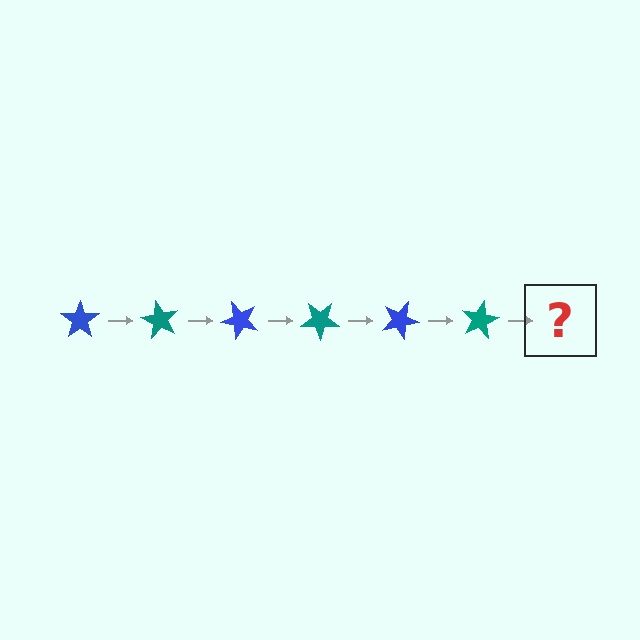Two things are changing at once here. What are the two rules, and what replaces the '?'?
The two rules are that it rotates 60 degrees each step and the color cycles through blue and teal. The '?' should be a blue star, rotated 360 degrees from the start.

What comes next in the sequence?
The next element should be a blue star, rotated 360 degrees from the start.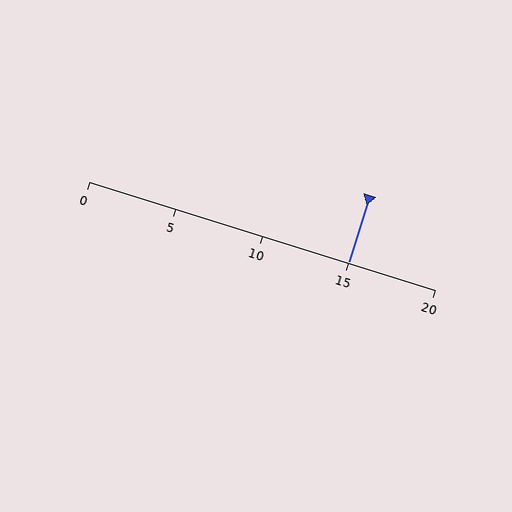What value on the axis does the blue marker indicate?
The marker indicates approximately 15.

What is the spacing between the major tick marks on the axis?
The major ticks are spaced 5 apart.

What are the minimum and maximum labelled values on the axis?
The axis runs from 0 to 20.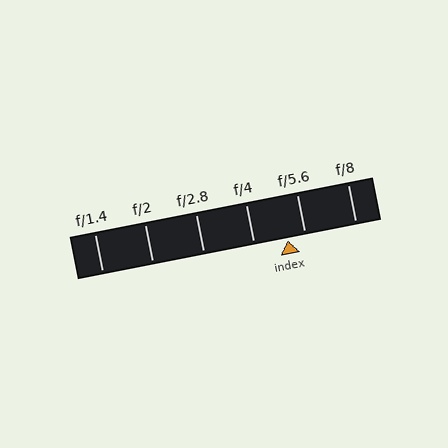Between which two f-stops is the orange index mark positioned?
The index mark is between f/4 and f/5.6.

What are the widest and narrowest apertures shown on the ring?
The widest aperture shown is f/1.4 and the narrowest is f/8.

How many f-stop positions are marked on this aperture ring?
There are 6 f-stop positions marked.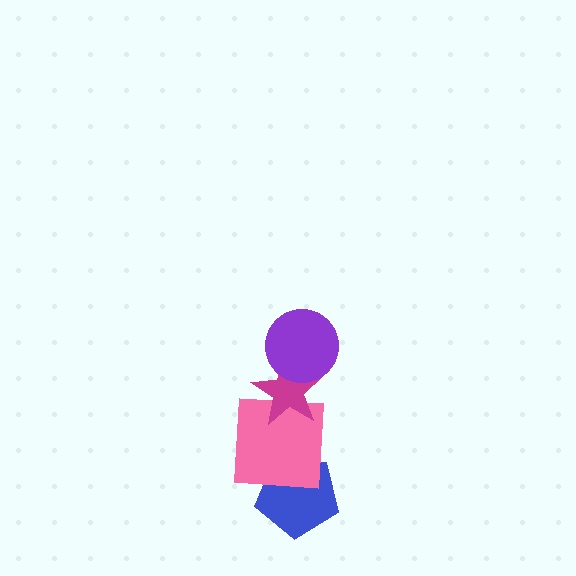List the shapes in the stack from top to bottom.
From top to bottom: the purple circle, the magenta star, the pink square, the blue pentagon.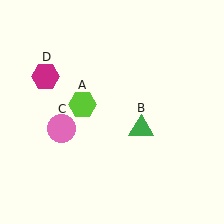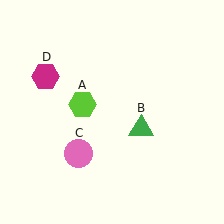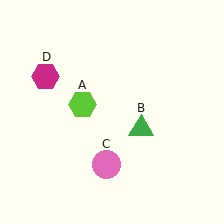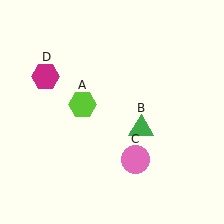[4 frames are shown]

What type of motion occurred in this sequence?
The pink circle (object C) rotated counterclockwise around the center of the scene.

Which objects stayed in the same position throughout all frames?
Lime hexagon (object A) and green triangle (object B) and magenta hexagon (object D) remained stationary.